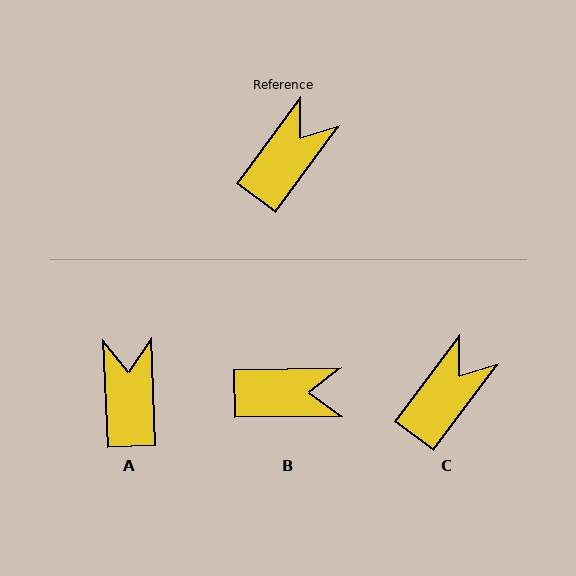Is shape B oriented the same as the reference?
No, it is off by about 53 degrees.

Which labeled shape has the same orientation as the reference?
C.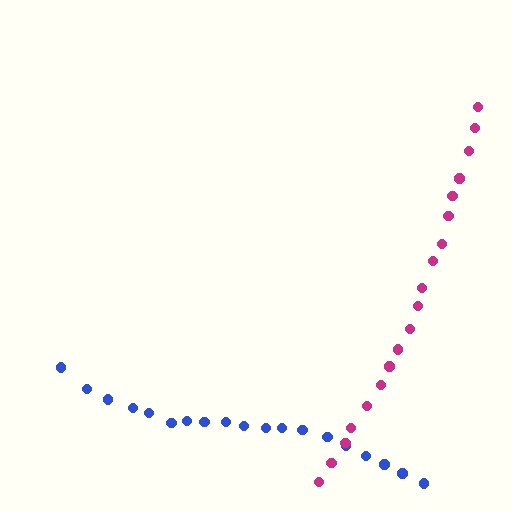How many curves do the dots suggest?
There are 2 distinct paths.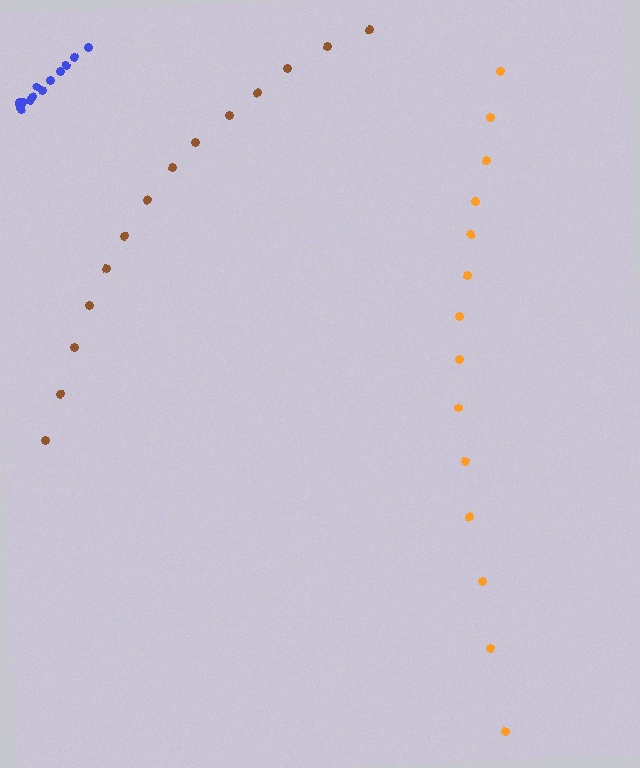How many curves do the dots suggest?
There are 3 distinct paths.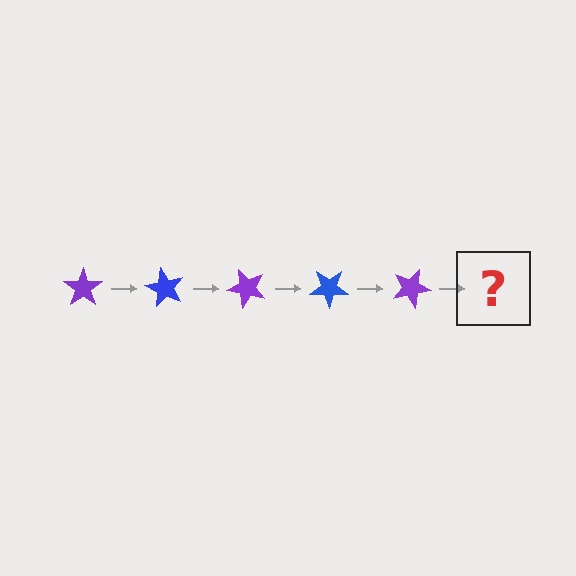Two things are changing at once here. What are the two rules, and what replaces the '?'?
The two rules are that it rotates 60 degrees each step and the color cycles through purple and blue. The '?' should be a blue star, rotated 300 degrees from the start.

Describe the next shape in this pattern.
It should be a blue star, rotated 300 degrees from the start.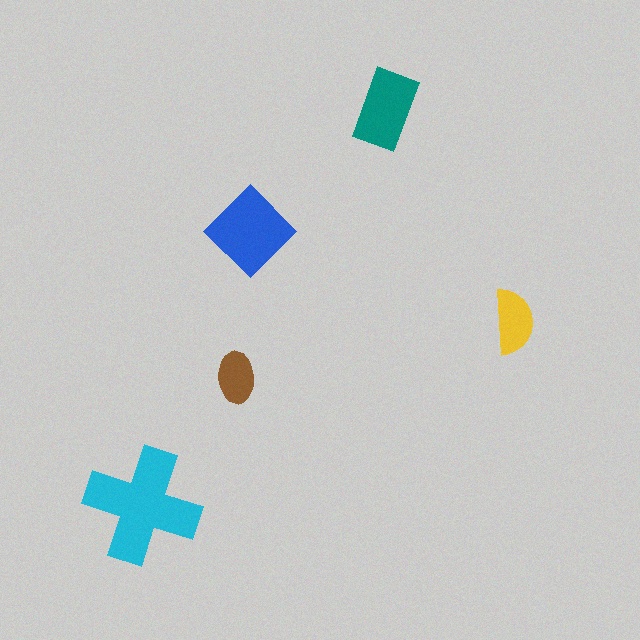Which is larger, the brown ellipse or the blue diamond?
The blue diamond.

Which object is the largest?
The cyan cross.